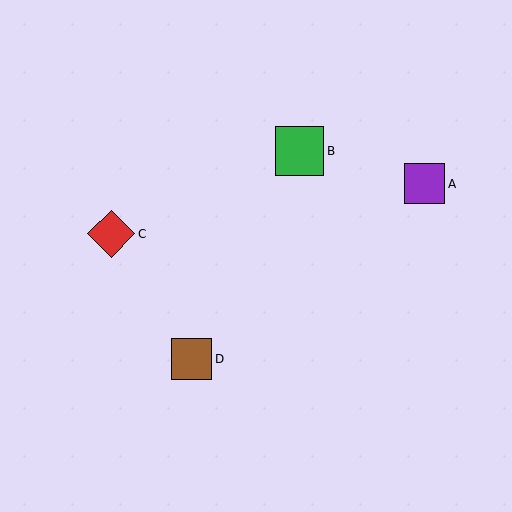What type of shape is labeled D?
Shape D is a brown square.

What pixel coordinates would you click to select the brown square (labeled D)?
Click at (192, 359) to select the brown square D.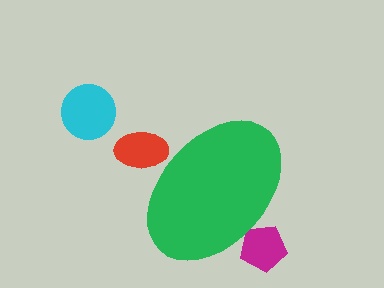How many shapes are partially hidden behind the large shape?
2 shapes are partially hidden.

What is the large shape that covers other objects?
A green ellipse.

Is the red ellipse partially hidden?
Yes, the red ellipse is partially hidden behind the green ellipse.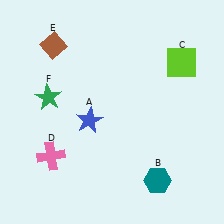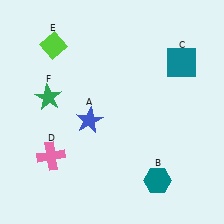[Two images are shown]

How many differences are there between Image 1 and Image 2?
There are 2 differences between the two images.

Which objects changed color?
C changed from lime to teal. E changed from brown to lime.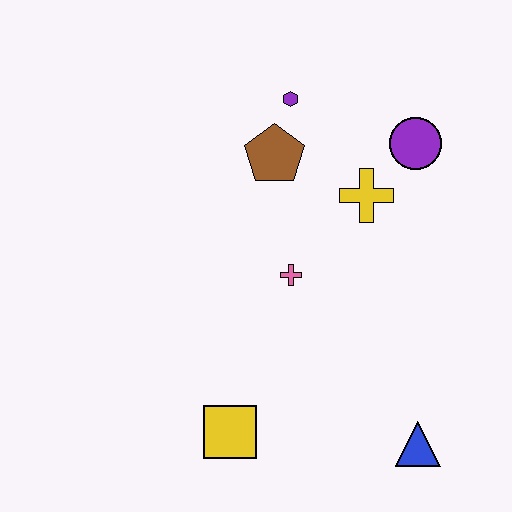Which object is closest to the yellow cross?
The purple circle is closest to the yellow cross.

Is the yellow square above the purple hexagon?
No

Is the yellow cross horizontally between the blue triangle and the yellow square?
Yes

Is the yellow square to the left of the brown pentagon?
Yes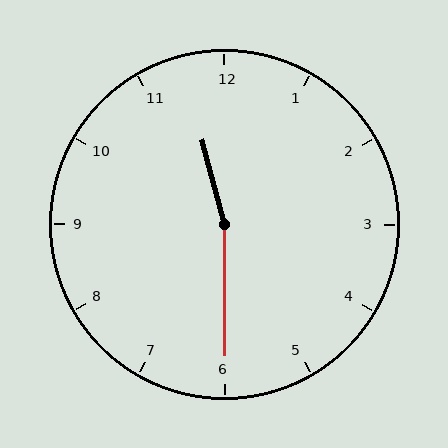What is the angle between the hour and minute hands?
Approximately 165 degrees.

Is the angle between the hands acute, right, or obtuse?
It is obtuse.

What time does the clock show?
11:30.